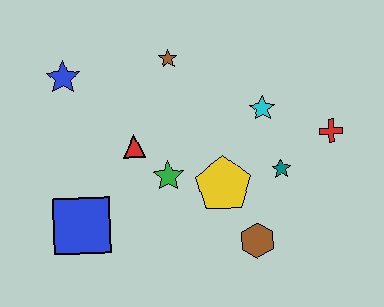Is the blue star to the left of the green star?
Yes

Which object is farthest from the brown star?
The brown hexagon is farthest from the brown star.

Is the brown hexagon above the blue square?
No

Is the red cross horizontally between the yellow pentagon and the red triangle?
No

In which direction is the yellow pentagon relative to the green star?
The yellow pentagon is to the right of the green star.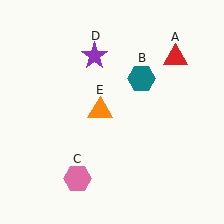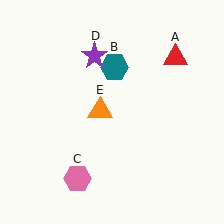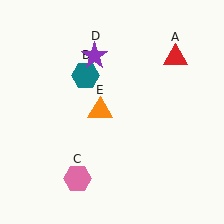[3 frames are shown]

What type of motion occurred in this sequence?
The teal hexagon (object B) rotated counterclockwise around the center of the scene.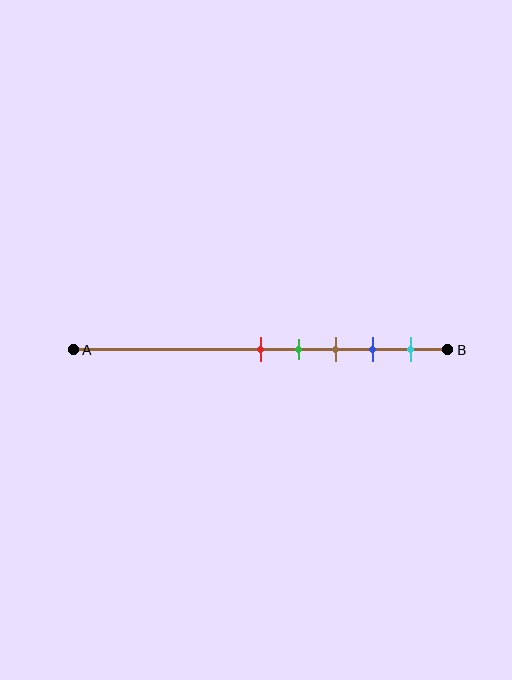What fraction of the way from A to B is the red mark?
The red mark is approximately 50% (0.5) of the way from A to B.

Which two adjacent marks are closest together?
The red and green marks are the closest adjacent pair.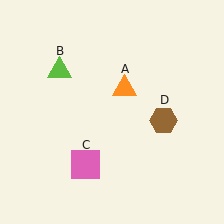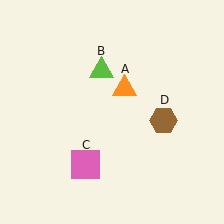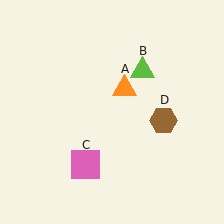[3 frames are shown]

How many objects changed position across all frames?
1 object changed position: lime triangle (object B).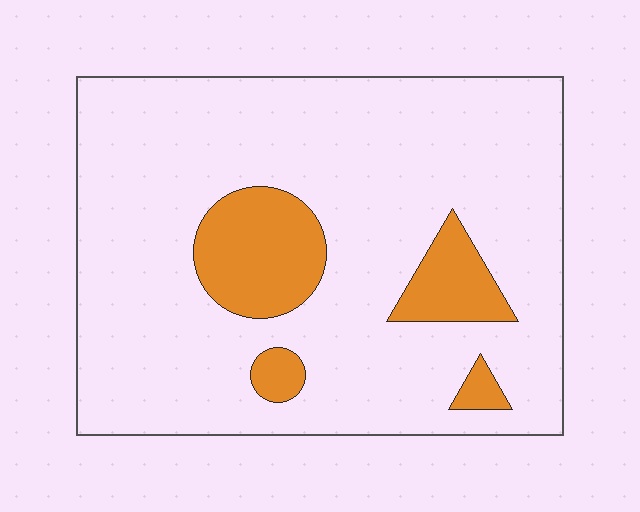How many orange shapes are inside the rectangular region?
4.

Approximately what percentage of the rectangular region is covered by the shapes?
Approximately 15%.